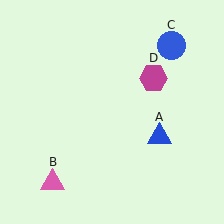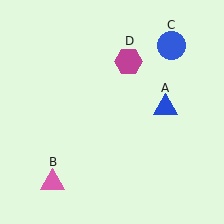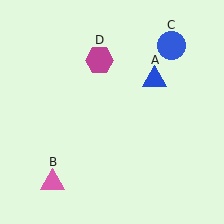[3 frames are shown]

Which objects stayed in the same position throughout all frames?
Pink triangle (object B) and blue circle (object C) remained stationary.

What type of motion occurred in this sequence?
The blue triangle (object A), magenta hexagon (object D) rotated counterclockwise around the center of the scene.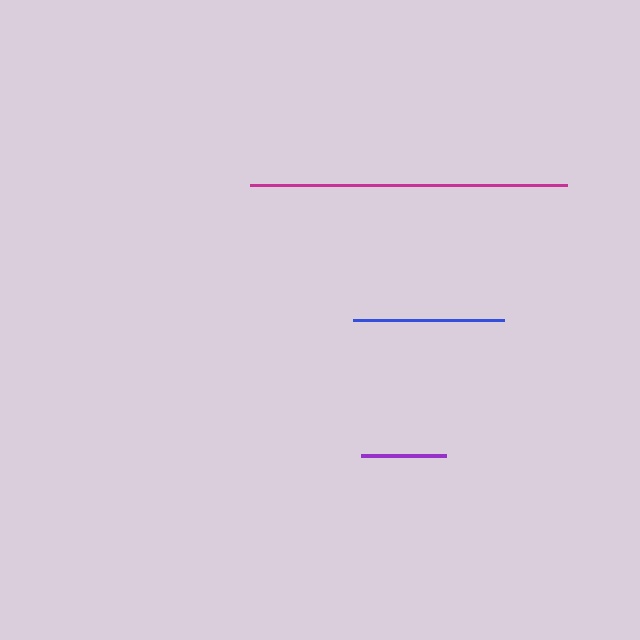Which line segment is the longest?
The magenta line is the longest at approximately 317 pixels.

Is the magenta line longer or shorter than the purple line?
The magenta line is longer than the purple line.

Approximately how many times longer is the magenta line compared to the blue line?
The magenta line is approximately 2.1 times the length of the blue line.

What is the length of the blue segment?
The blue segment is approximately 150 pixels long.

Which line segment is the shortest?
The purple line is the shortest at approximately 85 pixels.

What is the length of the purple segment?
The purple segment is approximately 85 pixels long.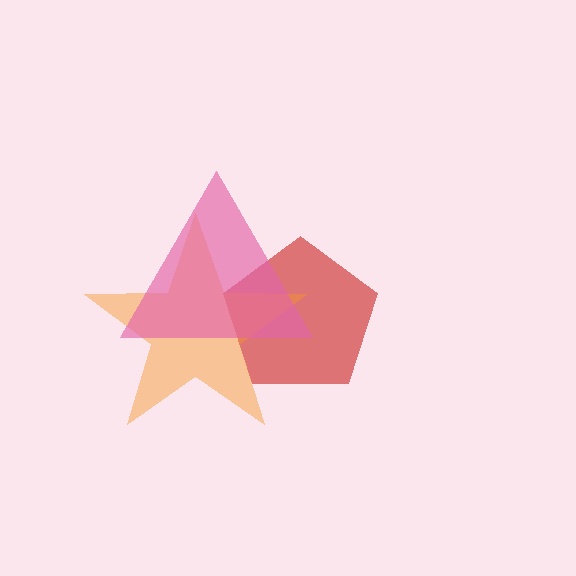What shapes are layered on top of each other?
The layered shapes are: a red pentagon, an orange star, a pink triangle.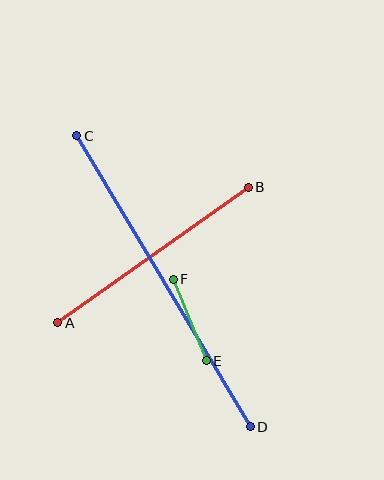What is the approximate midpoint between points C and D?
The midpoint is at approximately (163, 281) pixels.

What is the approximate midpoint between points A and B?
The midpoint is at approximately (153, 255) pixels.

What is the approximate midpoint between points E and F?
The midpoint is at approximately (190, 320) pixels.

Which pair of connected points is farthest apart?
Points C and D are farthest apart.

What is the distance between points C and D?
The distance is approximately 339 pixels.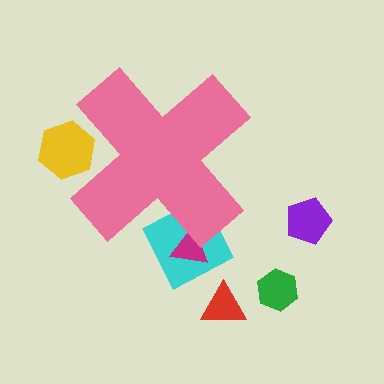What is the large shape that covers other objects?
A pink cross.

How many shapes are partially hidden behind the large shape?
3 shapes are partially hidden.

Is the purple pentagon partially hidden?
No, the purple pentagon is fully visible.